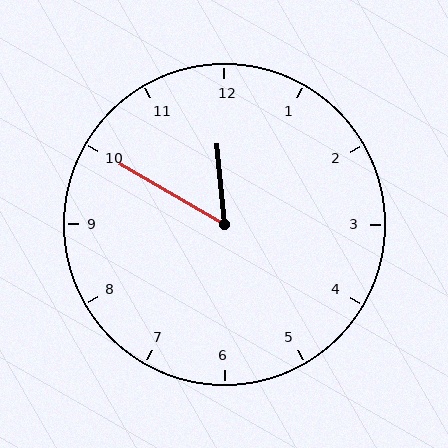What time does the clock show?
11:50.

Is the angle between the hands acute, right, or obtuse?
It is acute.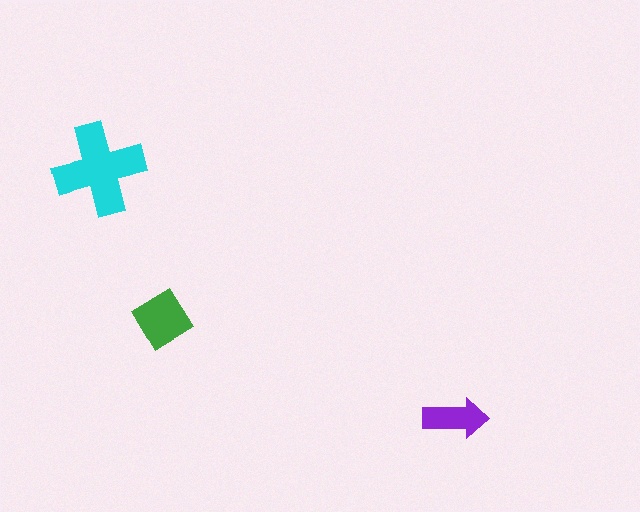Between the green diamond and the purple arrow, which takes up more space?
The green diamond.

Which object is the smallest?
The purple arrow.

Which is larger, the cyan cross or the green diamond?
The cyan cross.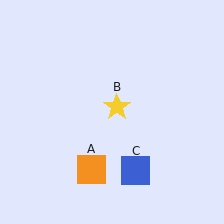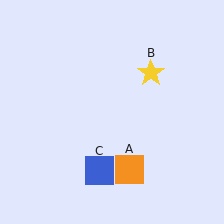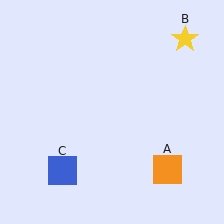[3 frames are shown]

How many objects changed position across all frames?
3 objects changed position: orange square (object A), yellow star (object B), blue square (object C).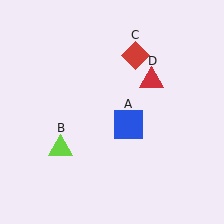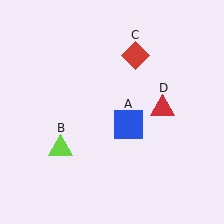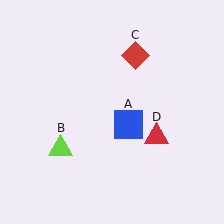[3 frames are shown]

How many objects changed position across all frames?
1 object changed position: red triangle (object D).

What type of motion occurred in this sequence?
The red triangle (object D) rotated clockwise around the center of the scene.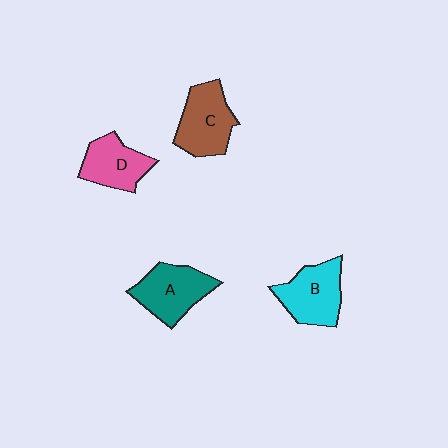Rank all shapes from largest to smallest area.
From largest to smallest: C (brown), B (cyan), A (teal), D (pink).